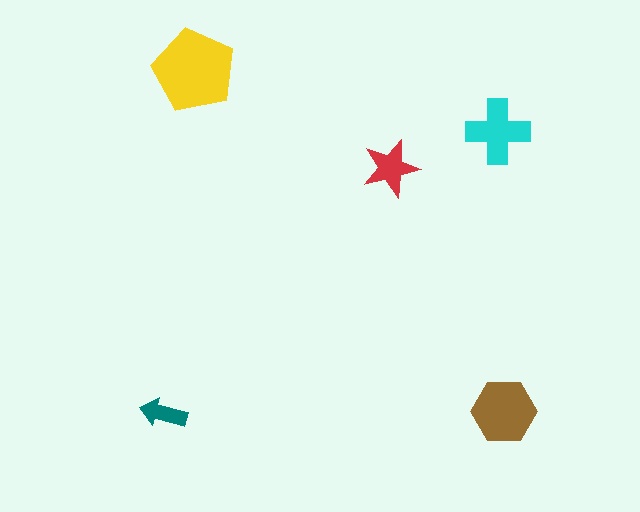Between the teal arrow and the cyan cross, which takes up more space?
The cyan cross.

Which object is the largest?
The yellow pentagon.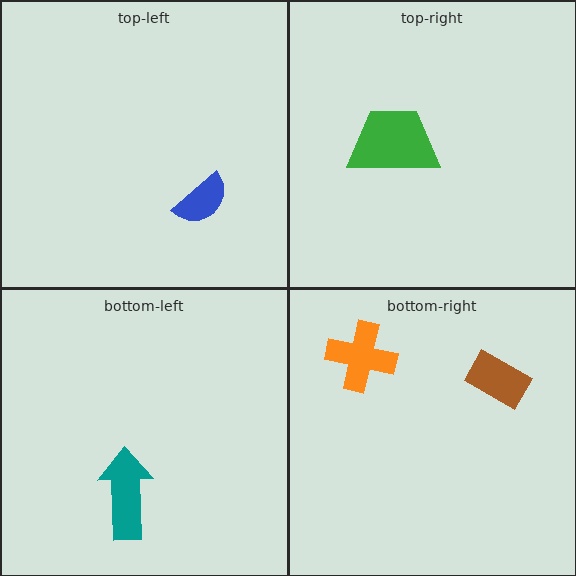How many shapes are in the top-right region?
1.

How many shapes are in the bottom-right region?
2.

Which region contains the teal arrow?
The bottom-left region.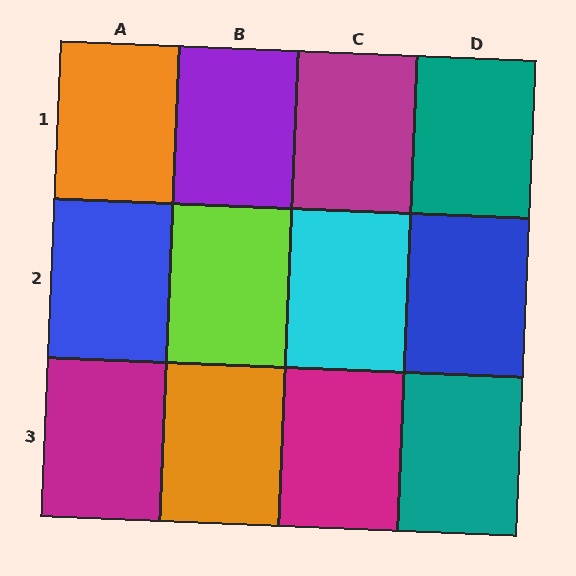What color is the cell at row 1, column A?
Orange.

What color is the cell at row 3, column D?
Teal.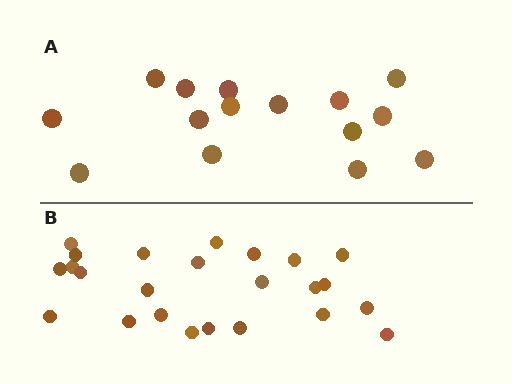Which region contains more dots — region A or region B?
Region B (the bottom region) has more dots.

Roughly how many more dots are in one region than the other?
Region B has roughly 8 or so more dots than region A.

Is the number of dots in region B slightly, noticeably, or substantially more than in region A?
Region B has substantially more. The ratio is roughly 1.6 to 1.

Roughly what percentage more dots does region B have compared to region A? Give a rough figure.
About 60% more.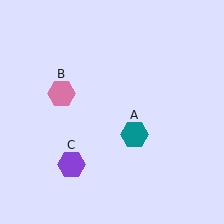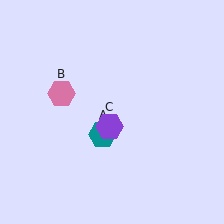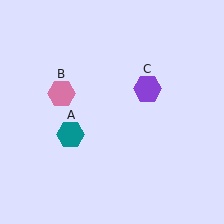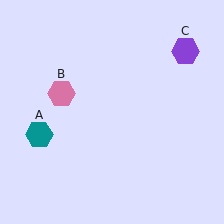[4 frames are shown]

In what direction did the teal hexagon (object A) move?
The teal hexagon (object A) moved left.